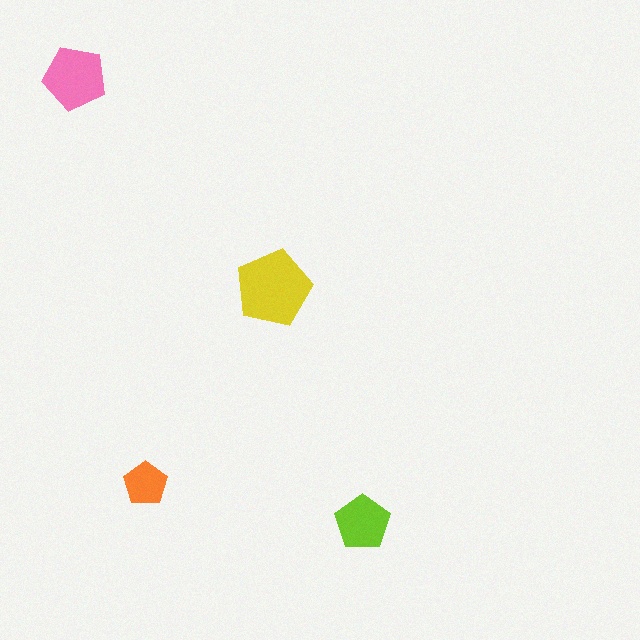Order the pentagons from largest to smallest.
the yellow one, the pink one, the lime one, the orange one.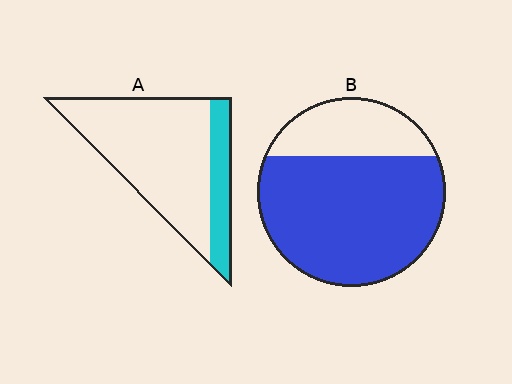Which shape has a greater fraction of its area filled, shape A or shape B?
Shape B.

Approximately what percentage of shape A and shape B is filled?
A is approximately 20% and B is approximately 75%.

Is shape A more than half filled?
No.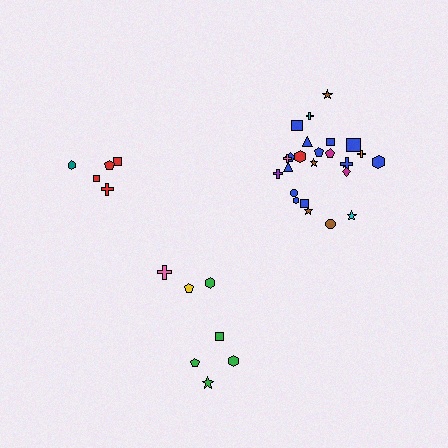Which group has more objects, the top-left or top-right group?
The top-right group.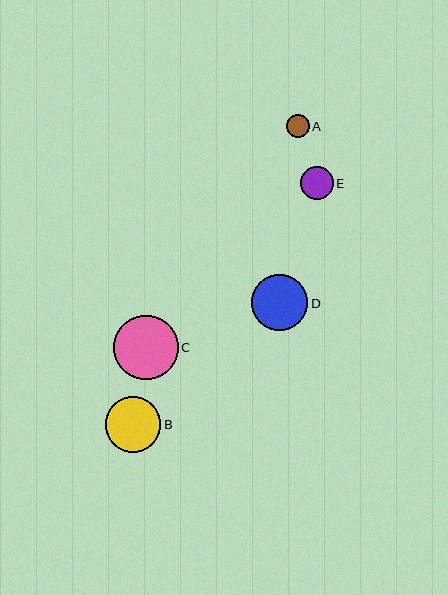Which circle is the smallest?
Circle A is the smallest with a size of approximately 23 pixels.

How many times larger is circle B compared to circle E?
Circle B is approximately 1.7 times the size of circle E.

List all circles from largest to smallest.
From largest to smallest: C, D, B, E, A.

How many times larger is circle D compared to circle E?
Circle D is approximately 1.7 times the size of circle E.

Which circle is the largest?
Circle C is the largest with a size of approximately 64 pixels.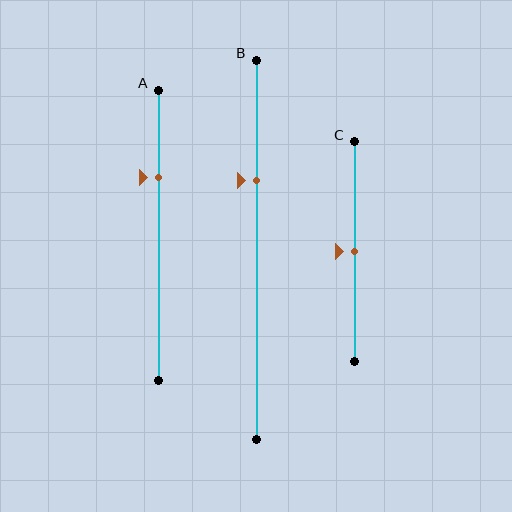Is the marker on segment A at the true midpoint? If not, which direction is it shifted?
No, the marker on segment A is shifted upward by about 20% of the segment length.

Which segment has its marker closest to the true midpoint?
Segment C has its marker closest to the true midpoint.